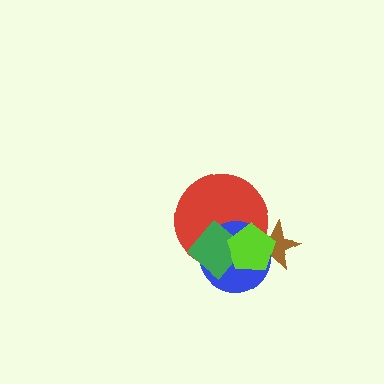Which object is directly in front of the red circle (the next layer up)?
The brown star is directly in front of the red circle.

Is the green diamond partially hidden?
Yes, it is partially covered by another shape.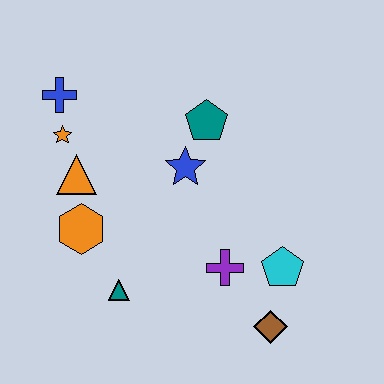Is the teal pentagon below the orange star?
No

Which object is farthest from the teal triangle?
The blue cross is farthest from the teal triangle.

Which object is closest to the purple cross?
The cyan pentagon is closest to the purple cross.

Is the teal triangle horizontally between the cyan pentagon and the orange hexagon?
Yes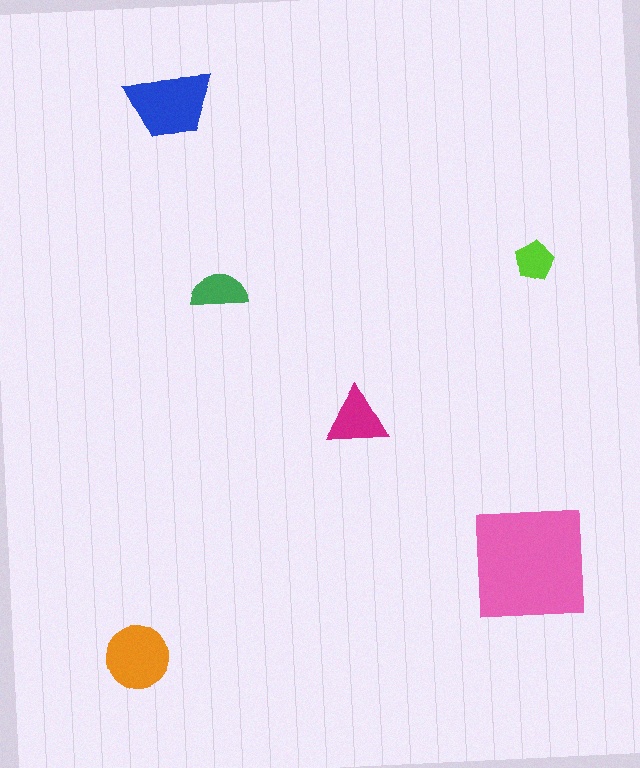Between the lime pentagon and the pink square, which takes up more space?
The pink square.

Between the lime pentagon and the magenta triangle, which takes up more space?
The magenta triangle.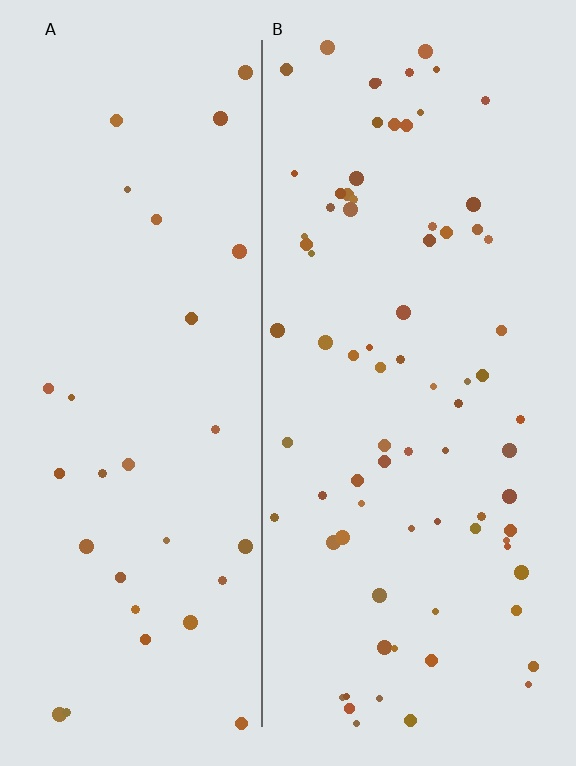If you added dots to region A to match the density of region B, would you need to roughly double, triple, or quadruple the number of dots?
Approximately triple.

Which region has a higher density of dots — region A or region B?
B (the right).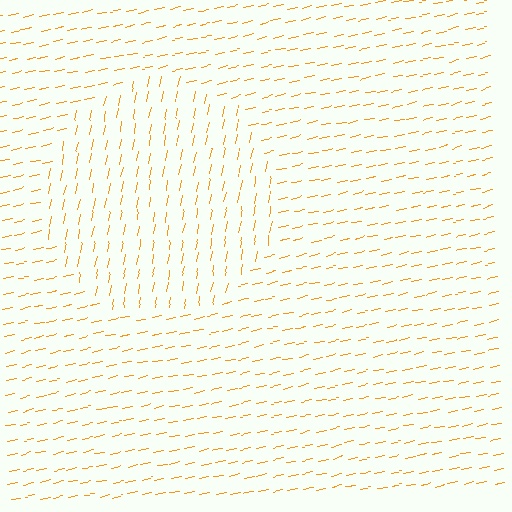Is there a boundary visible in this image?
Yes, there is a texture boundary formed by a change in line orientation.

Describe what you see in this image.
The image is filled with small orange line segments. A circle region in the image has lines oriented differently from the surrounding lines, creating a visible texture boundary.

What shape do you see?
I see a circle.